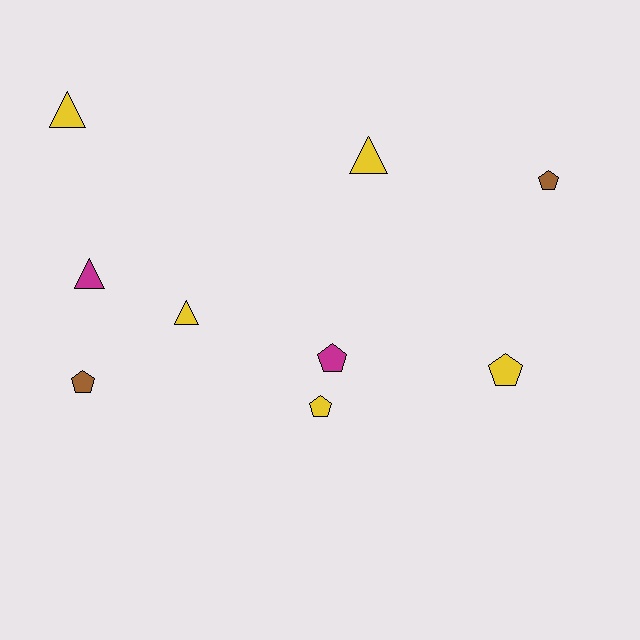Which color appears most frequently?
Yellow, with 5 objects.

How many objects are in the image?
There are 9 objects.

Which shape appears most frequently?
Pentagon, with 5 objects.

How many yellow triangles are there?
There are 3 yellow triangles.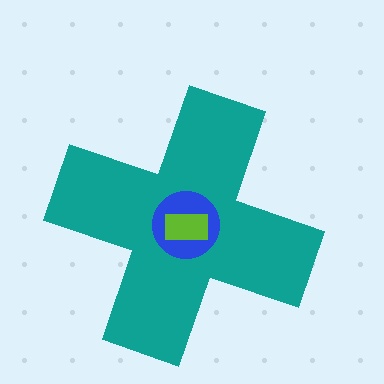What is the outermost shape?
The teal cross.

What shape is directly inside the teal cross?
The blue circle.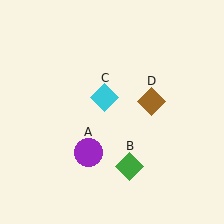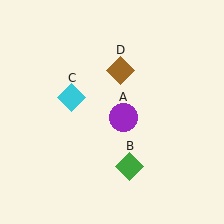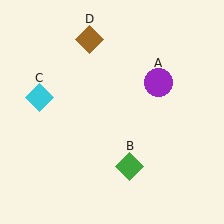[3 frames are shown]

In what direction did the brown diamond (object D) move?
The brown diamond (object D) moved up and to the left.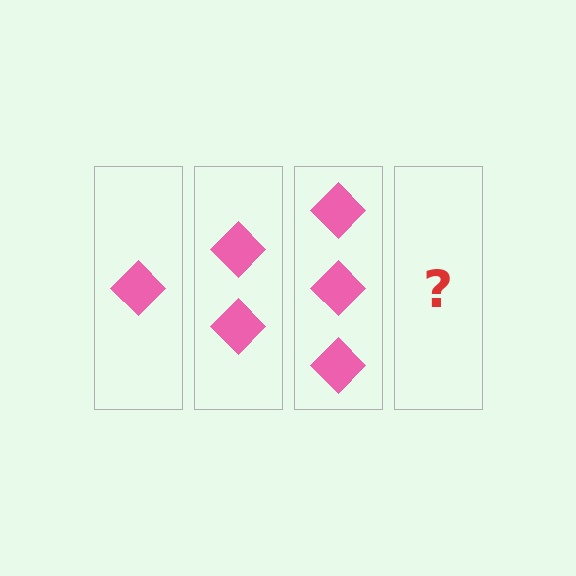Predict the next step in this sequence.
The next step is 4 diamonds.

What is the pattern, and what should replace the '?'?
The pattern is that each step adds one more diamond. The '?' should be 4 diamonds.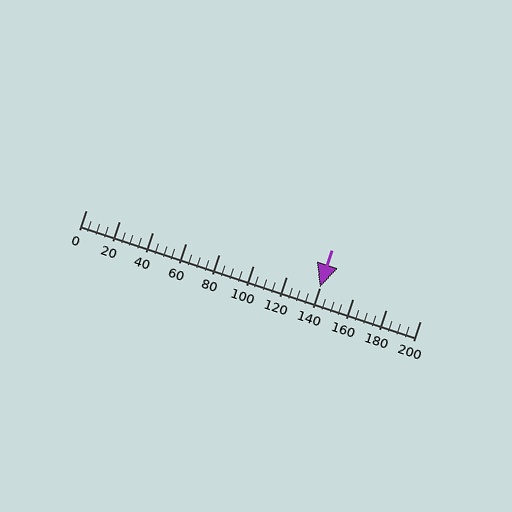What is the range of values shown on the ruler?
The ruler shows values from 0 to 200.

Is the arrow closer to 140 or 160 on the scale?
The arrow is closer to 140.